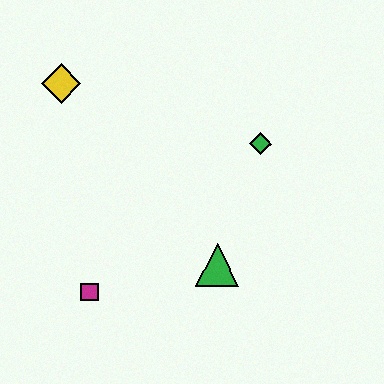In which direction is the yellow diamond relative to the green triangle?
The yellow diamond is above the green triangle.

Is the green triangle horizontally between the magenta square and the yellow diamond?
No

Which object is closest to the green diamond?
The green triangle is closest to the green diamond.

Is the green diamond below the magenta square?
No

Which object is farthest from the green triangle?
The yellow diamond is farthest from the green triangle.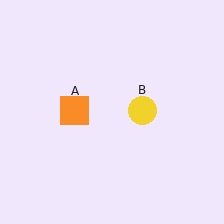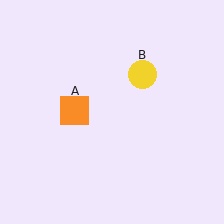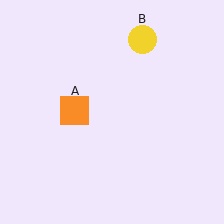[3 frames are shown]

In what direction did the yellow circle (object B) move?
The yellow circle (object B) moved up.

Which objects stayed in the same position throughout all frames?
Orange square (object A) remained stationary.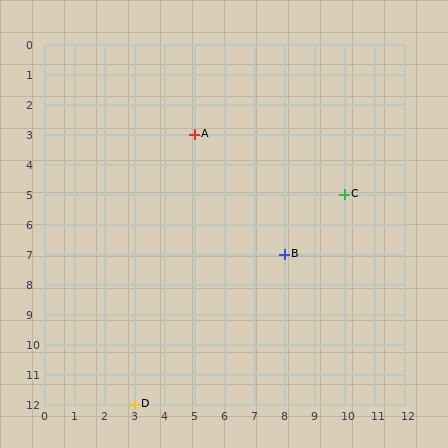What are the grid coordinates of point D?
Point D is at grid coordinates (3, 12).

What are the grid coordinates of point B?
Point B is at grid coordinates (8, 7).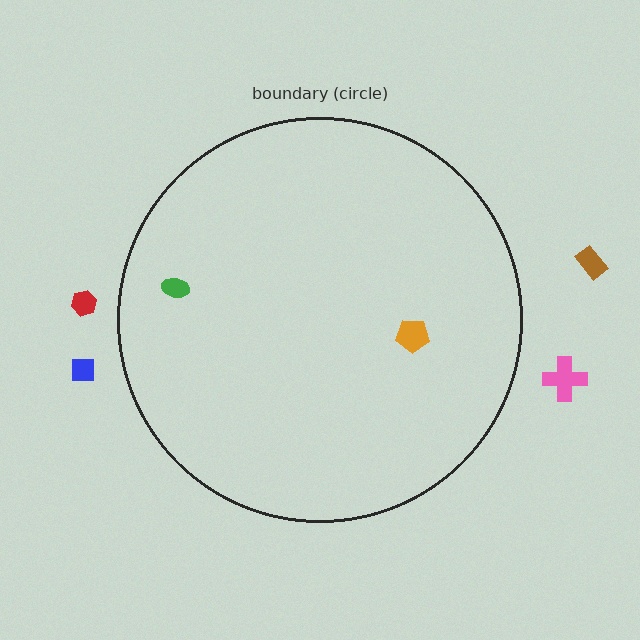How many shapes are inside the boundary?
2 inside, 4 outside.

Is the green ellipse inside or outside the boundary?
Inside.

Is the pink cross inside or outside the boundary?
Outside.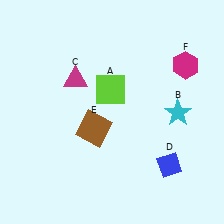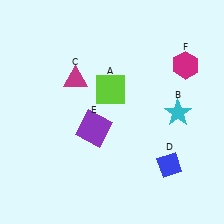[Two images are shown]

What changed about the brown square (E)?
In Image 1, E is brown. In Image 2, it changed to purple.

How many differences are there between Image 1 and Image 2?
There is 1 difference between the two images.